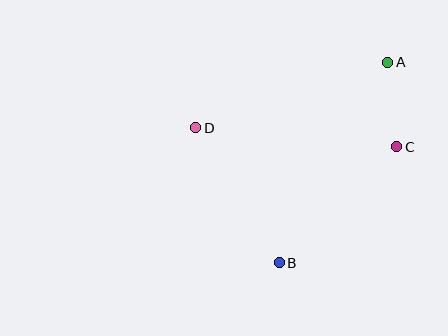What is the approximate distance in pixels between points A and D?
The distance between A and D is approximately 203 pixels.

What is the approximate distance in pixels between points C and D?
The distance between C and D is approximately 202 pixels.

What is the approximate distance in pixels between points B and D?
The distance between B and D is approximately 159 pixels.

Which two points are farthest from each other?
Points A and B are farthest from each other.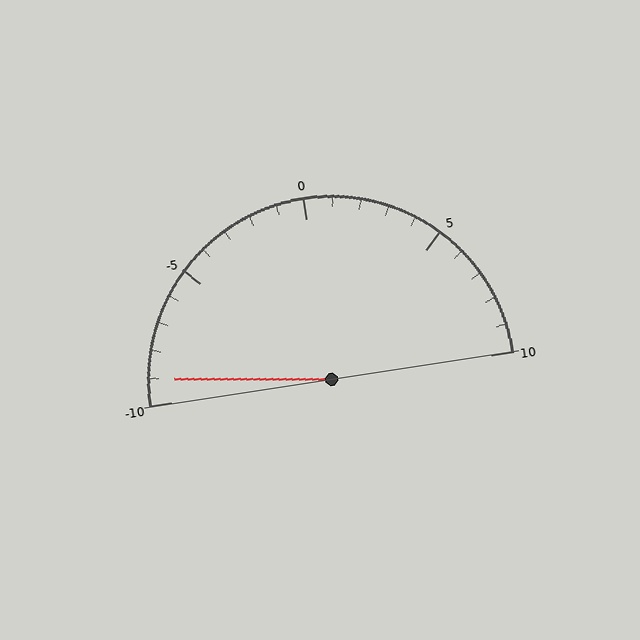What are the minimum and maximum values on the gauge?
The gauge ranges from -10 to 10.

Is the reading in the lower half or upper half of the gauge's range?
The reading is in the lower half of the range (-10 to 10).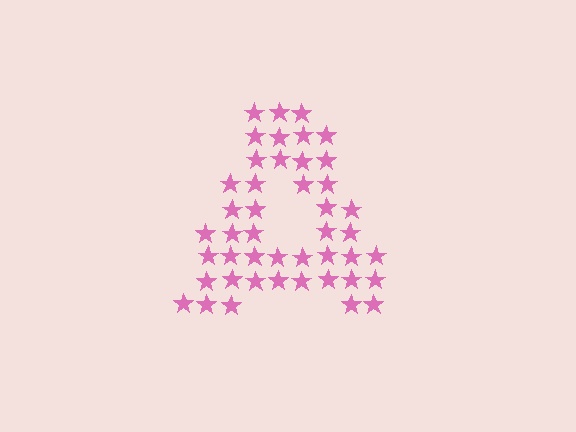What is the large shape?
The large shape is the letter A.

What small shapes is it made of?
It is made of small stars.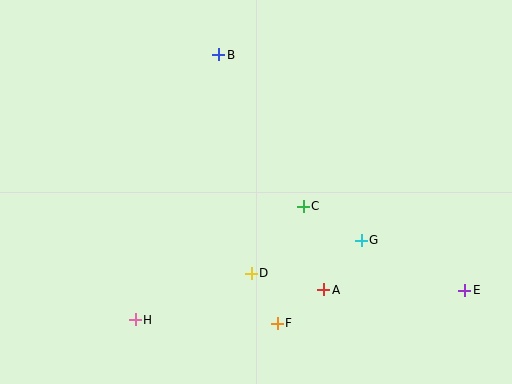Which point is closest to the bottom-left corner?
Point H is closest to the bottom-left corner.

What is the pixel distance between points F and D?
The distance between F and D is 56 pixels.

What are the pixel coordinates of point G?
Point G is at (361, 240).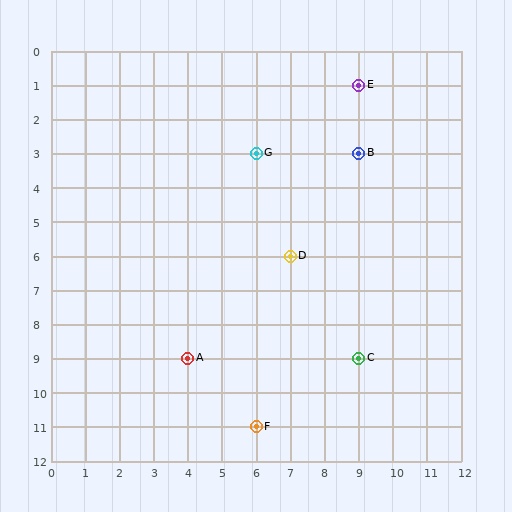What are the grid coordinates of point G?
Point G is at grid coordinates (6, 3).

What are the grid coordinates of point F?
Point F is at grid coordinates (6, 11).